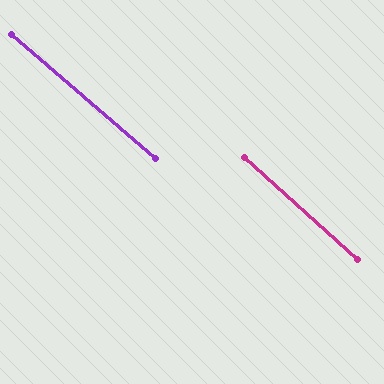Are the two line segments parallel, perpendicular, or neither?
Parallel — their directions differ by only 1.5°.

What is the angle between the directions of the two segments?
Approximately 2 degrees.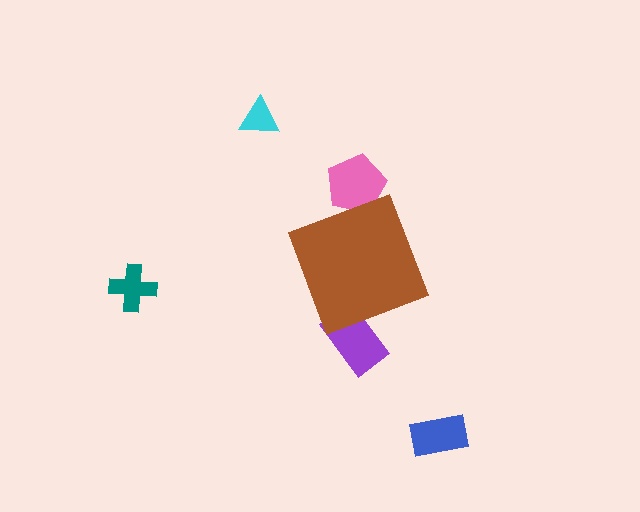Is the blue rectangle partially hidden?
No, the blue rectangle is fully visible.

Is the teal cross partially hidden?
No, the teal cross is fully visible.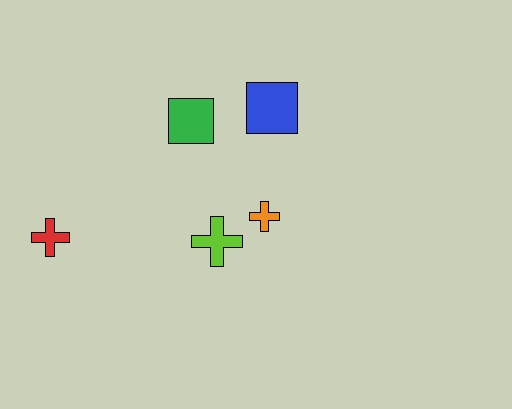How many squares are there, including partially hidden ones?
There are 2 squares.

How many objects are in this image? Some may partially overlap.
There are 5 objects.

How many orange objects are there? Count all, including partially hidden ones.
There is 1 orange object.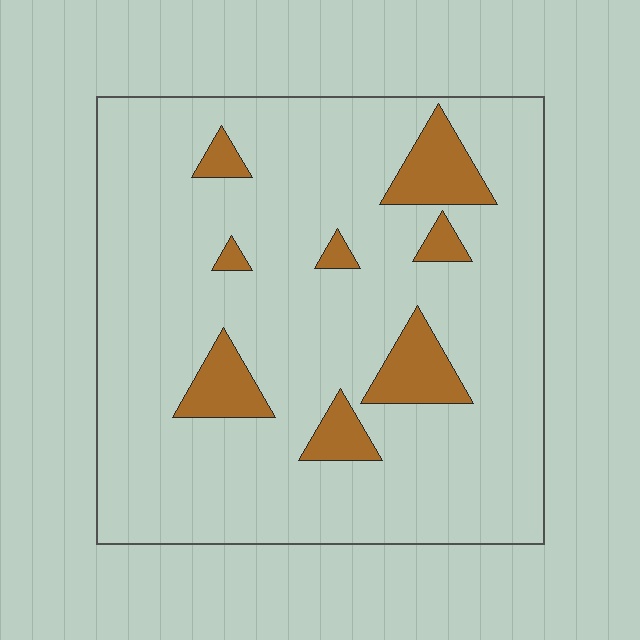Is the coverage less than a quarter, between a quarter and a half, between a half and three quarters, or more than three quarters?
Less than a quarter.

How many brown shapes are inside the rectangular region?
8.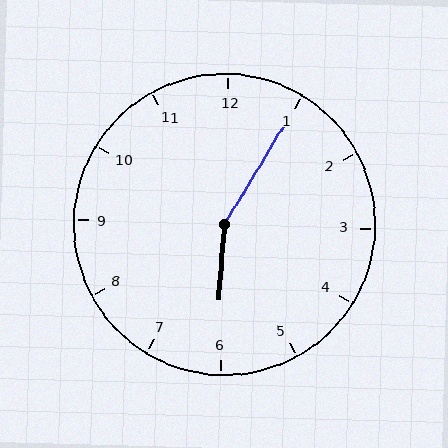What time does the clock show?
6:05.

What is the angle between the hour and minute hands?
Approximately 152 degrees.